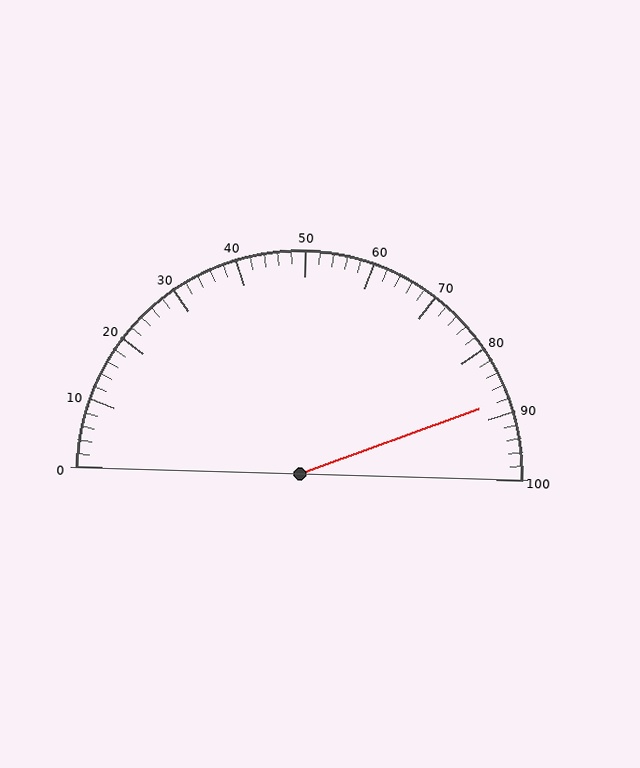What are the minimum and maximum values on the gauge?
The gauge ranges from 0 to 100.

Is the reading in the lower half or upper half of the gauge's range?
The reading is in the upper half of the range (0 to 100).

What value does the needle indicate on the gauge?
The needle indicates approximately 88.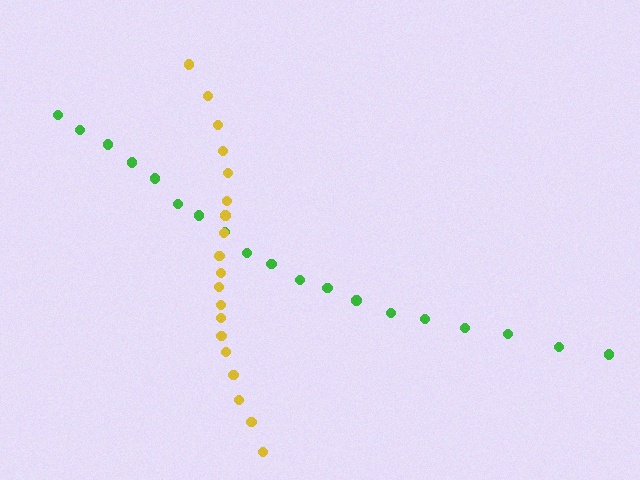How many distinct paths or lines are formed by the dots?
There are 2 distinct paths.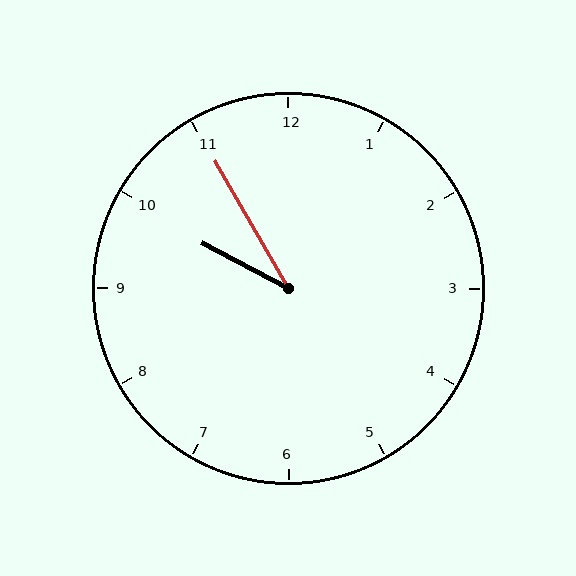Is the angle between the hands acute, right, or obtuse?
It is acute.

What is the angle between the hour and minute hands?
Approximately 32 degrees.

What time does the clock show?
9:55.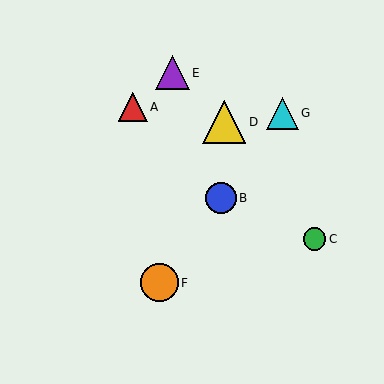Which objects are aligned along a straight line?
Objects B, F, G are aligned along a straight line.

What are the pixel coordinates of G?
Object G is at (282, 113).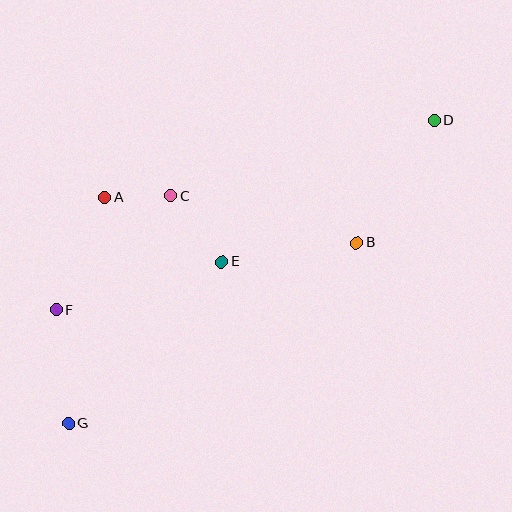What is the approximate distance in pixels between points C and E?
The distance between C and E is approximately 83 pixels.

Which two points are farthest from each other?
Points D and G are farthest from each other.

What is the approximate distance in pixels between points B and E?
The distance between B and E is approximately 136 pixels.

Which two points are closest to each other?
Points A and C are closest to each other.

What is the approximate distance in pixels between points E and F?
The distance between E and F is approximately 172 pixels.